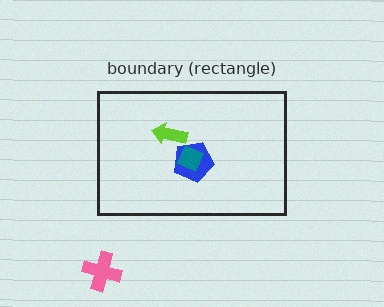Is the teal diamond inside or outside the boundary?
Inside.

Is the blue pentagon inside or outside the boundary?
Inside.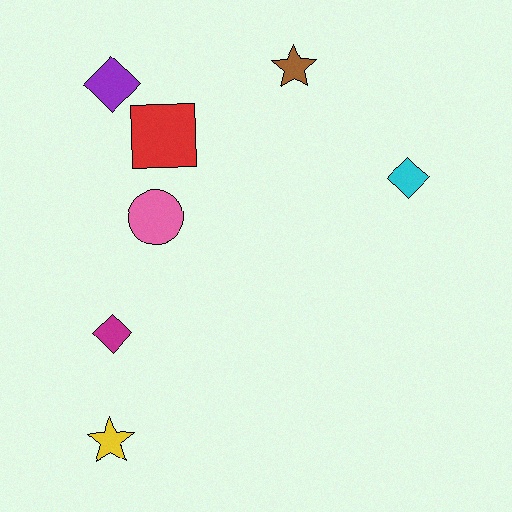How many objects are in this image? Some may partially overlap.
There are 7 objects.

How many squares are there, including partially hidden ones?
There is 1 square.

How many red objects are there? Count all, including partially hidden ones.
There is 1 red object.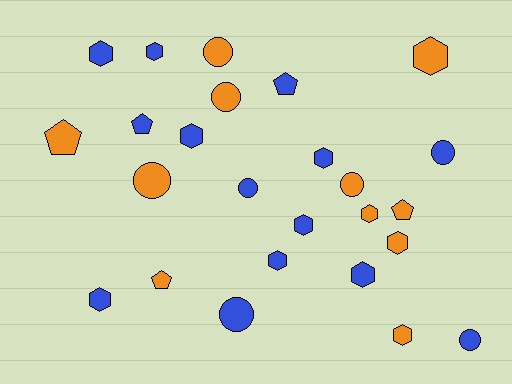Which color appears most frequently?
Blue, with 14 objects.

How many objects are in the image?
There are 25 objects.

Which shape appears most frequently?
Hexagon, with 12 objects.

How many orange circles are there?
There are 4 orange circles.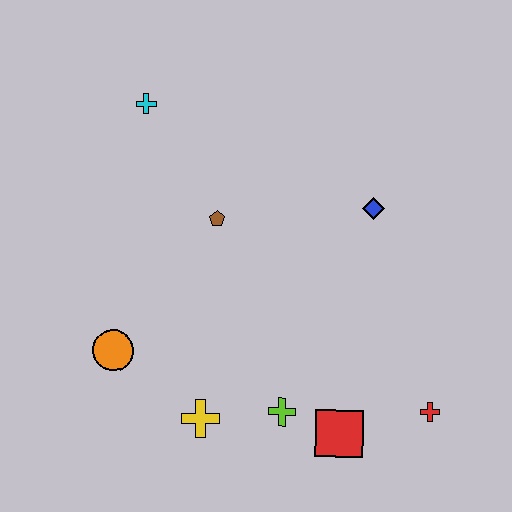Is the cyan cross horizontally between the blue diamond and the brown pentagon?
No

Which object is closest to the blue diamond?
The brown pentagon is closest to the blue diamond.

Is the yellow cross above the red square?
Yes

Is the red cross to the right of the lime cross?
Yes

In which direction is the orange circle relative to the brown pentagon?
The orange circle is below the brown pentagon.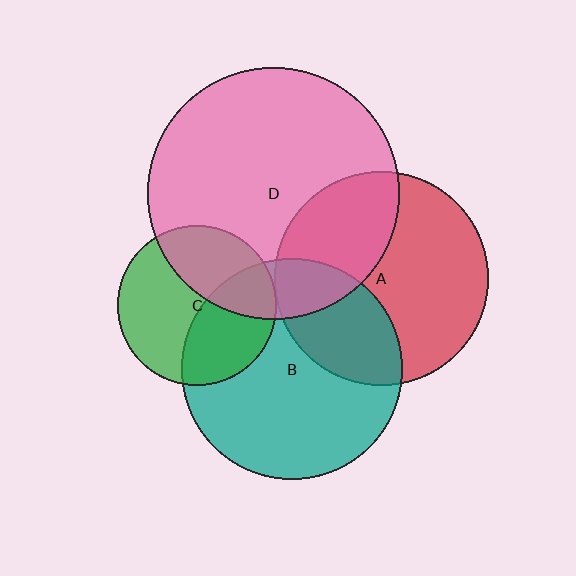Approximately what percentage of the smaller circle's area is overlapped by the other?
Approximately 5%.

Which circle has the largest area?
Circle D (pink).